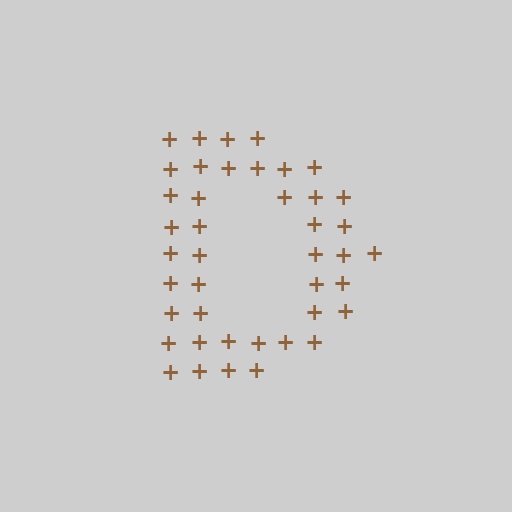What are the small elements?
The small elements are plus signs.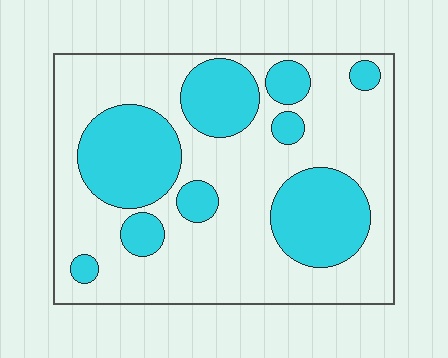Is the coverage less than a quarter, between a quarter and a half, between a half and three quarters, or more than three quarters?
Between a quarter and a half.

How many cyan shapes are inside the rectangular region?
9.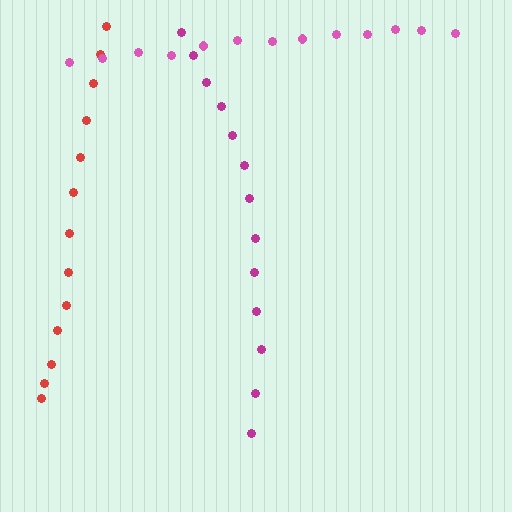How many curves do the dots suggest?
There are 3 distinct paths.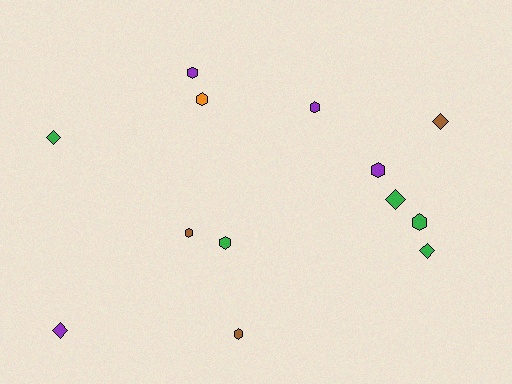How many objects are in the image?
There are 13 objects.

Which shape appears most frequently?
Hexagon, with 8 objects.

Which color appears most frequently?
Green, with 5 objects.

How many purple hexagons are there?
There are 3 purple hexagons.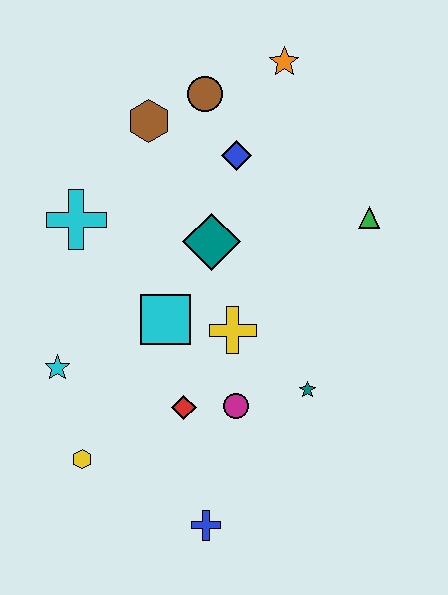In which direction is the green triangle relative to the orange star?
The green triangle is below the orange star.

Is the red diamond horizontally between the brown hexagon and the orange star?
Yes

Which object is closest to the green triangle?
The blue diamond is closest to the green triangle.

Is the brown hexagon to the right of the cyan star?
Yes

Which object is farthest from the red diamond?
The orange star is farthest from the red diamond.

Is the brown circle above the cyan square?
Yes